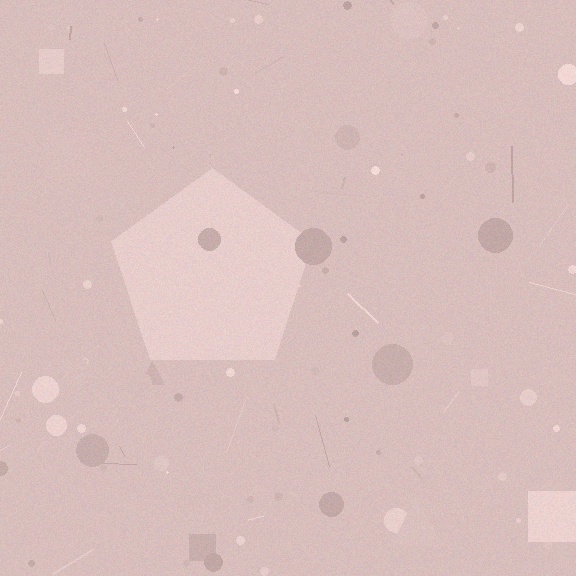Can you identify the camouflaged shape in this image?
The camouflaged shape is a pentagon.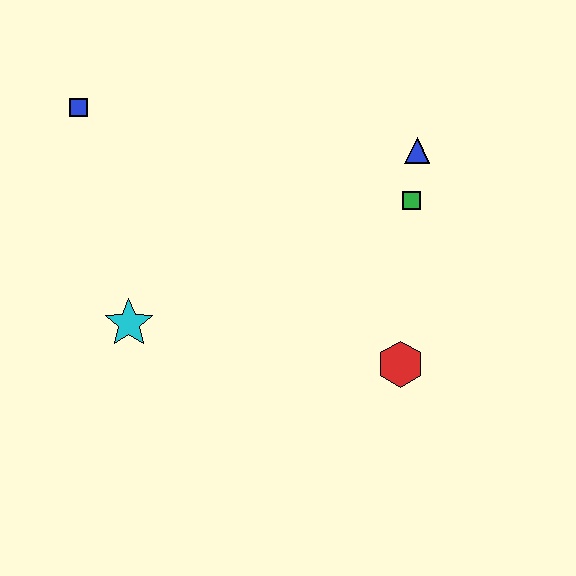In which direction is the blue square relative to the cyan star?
The blue square is above the cyan star.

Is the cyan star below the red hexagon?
No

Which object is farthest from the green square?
The blue square is farthest from the green square.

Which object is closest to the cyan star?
The blue square is closest to the cyan star.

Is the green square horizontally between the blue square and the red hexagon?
No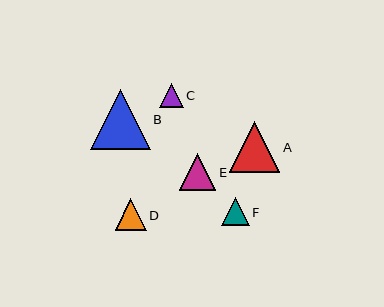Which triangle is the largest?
Triangle B is the largest with a size of approximately 60 pixels.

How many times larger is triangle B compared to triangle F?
Triangle B is approximately 2.1 times the size of triangle F.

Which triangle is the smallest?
Triangle C is the smallest with a size of approximately 24 pixels.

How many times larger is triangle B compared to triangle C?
Triangle B is approximately 2.5 times the size of triangle C.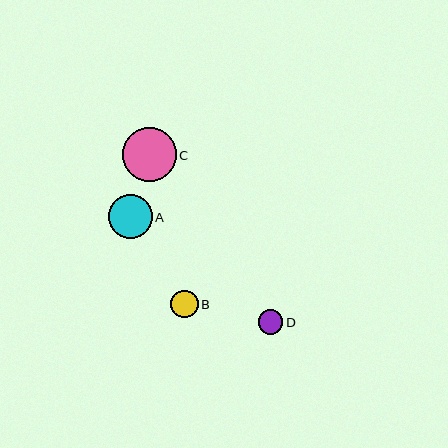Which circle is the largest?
Circle C is the largest with a size of approximately 54 pixels.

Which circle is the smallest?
Circle D is the smallest with a size of approximately 25 pixels.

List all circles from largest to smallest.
From largest to smallest: C, A, B, D.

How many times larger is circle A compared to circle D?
Circle A is approximately 1.8 times the size of circle D.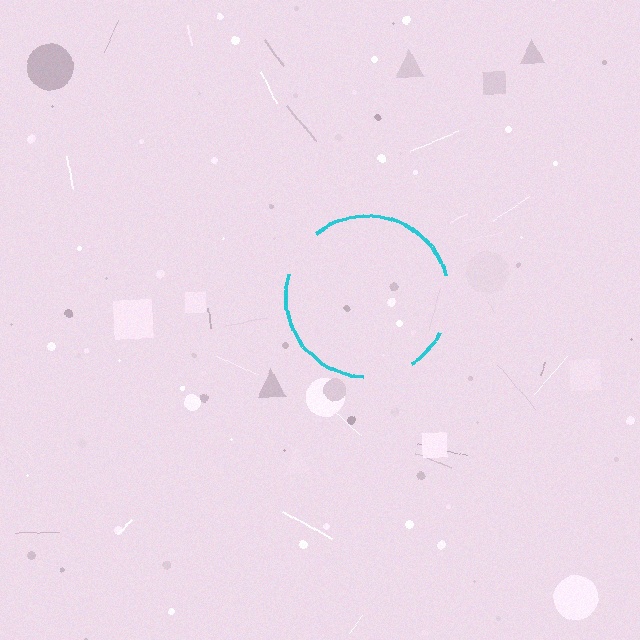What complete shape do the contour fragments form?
The contour fragments form a circle.